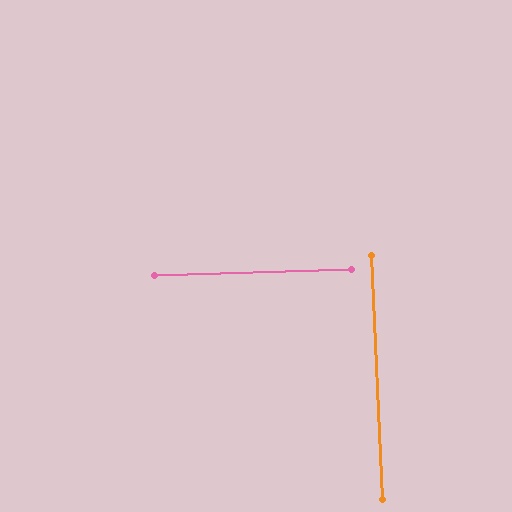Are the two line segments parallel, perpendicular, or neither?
Perpendicular — they meet at approximately 89°.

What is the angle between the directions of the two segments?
Approximately 89 degrees.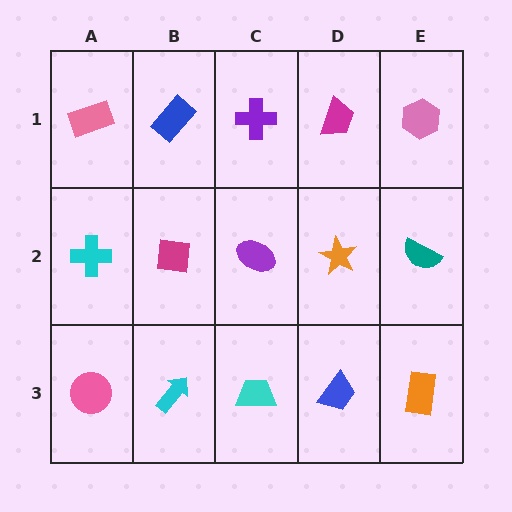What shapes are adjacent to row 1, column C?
A purple ellipse (row 2, column C), a blue rectangle (row 1, column B), a magenta trapezoid (row 1, column D).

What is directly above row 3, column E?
A teal semicircle.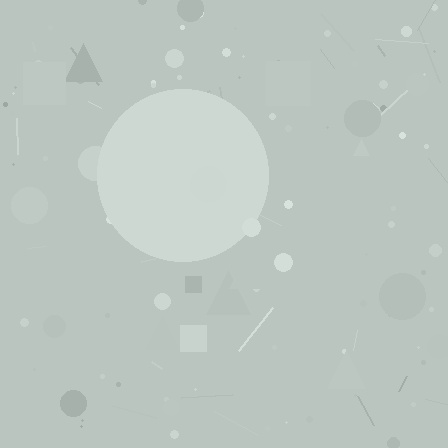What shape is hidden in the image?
A circle is hidden in the image.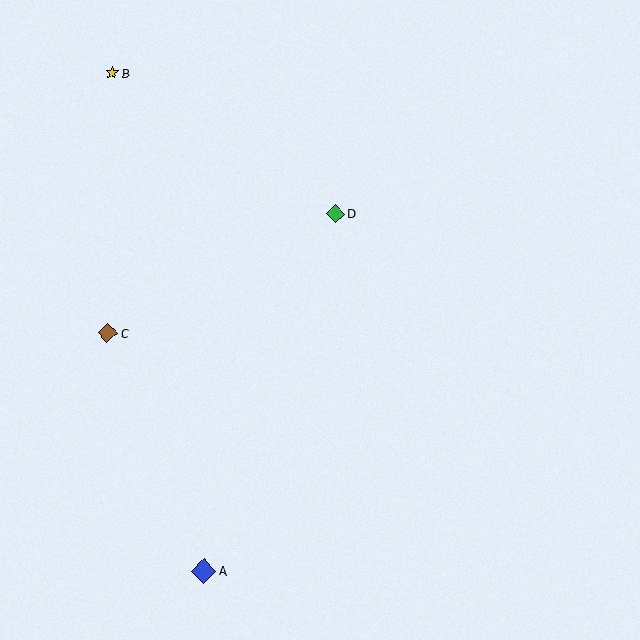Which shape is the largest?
The blue diamond (labeled A) is the largest.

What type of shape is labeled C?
Shape C is a brown diamond.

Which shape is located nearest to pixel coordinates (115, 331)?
The brown diamond (labeled C) at (107, 333) is nearest to that location.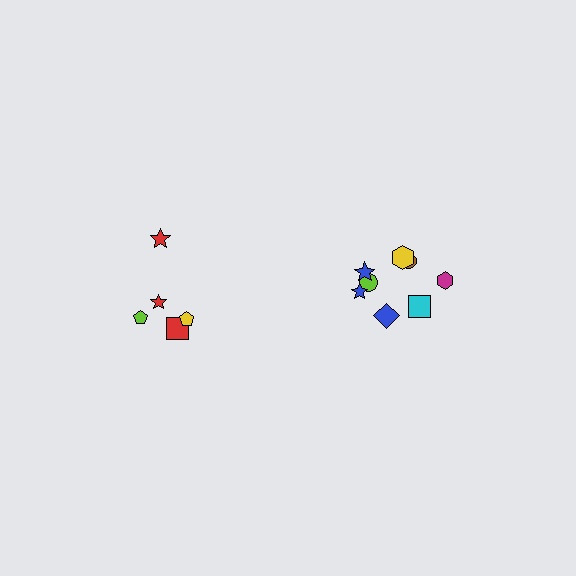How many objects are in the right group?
There are 8 objects.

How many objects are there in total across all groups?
There are 13 objects.